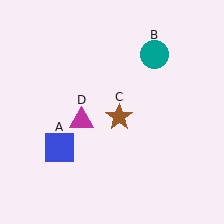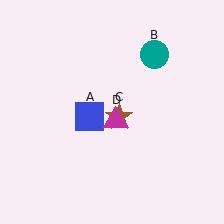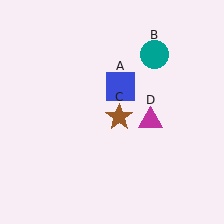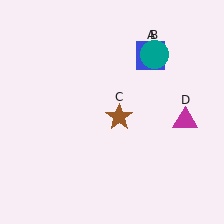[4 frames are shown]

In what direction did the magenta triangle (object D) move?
The magenta triangle (object D) moved right.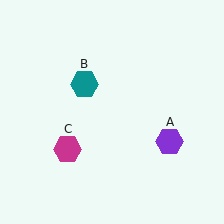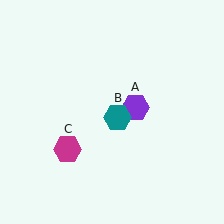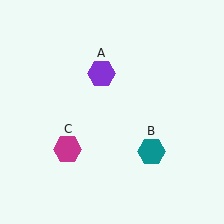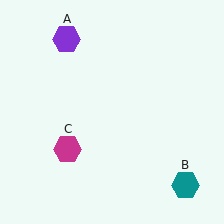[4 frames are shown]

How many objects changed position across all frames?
2 objects changed position: purple hexagon (object A), teal hexagon (object B).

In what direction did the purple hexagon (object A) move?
The purple hexagon (object A) moved up and to the left.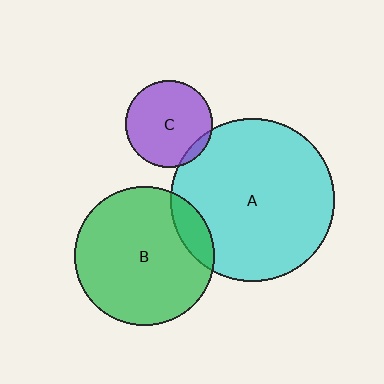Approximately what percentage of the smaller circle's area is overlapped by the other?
Approximately 10%.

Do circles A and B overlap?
Yes.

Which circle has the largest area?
Circle A (cyan).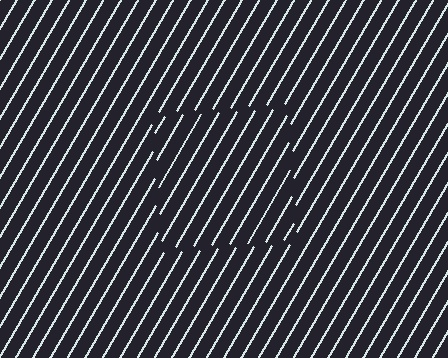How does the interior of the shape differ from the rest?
The interior of the shape contains the same grating, shifted by half a period — the contour is defined by the phase discontinuity where line-ends from the inner and outer gratings abut.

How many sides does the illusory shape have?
4 sides — the line-ends trace a square.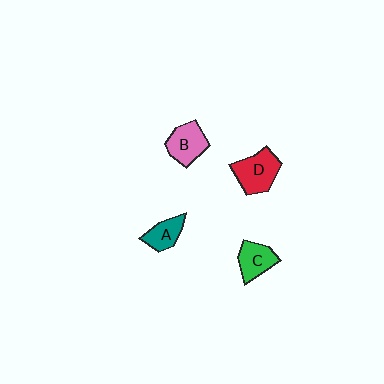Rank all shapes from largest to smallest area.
From largest to smallest: D (red), B (pink), C (green), A (teal).